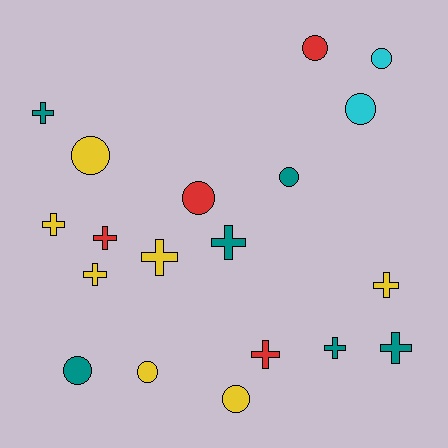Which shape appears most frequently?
Cross, with 10 objects.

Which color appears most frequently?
Yellow, with 7 objects.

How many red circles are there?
There are 2 red circles.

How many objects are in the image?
There are 19 objects.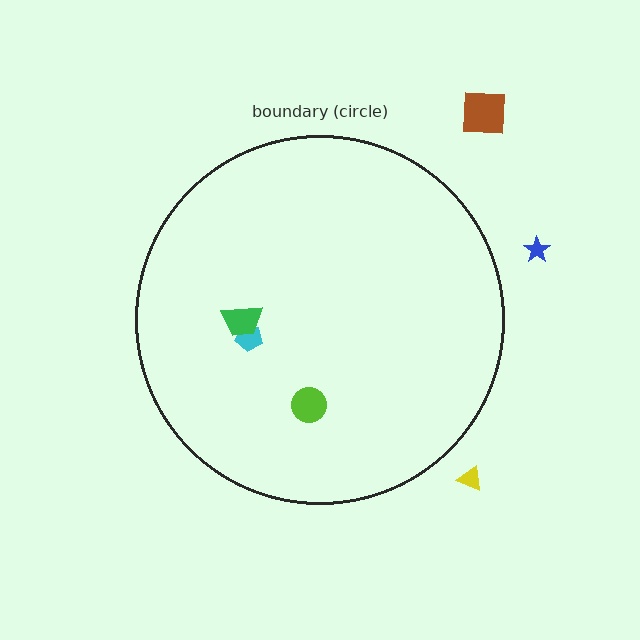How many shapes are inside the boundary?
3 inside, 3 outside.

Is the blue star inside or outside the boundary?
Outside.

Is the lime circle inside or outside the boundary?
Inside.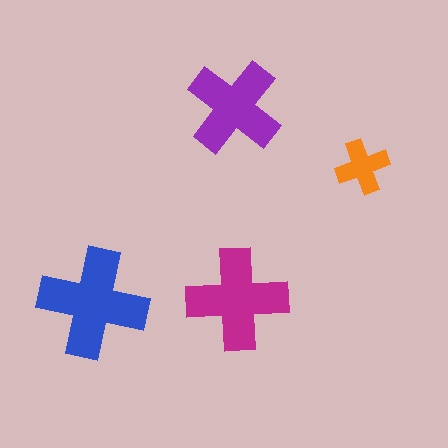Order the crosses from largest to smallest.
the blue one, the magenta one, the purple one, the orange one.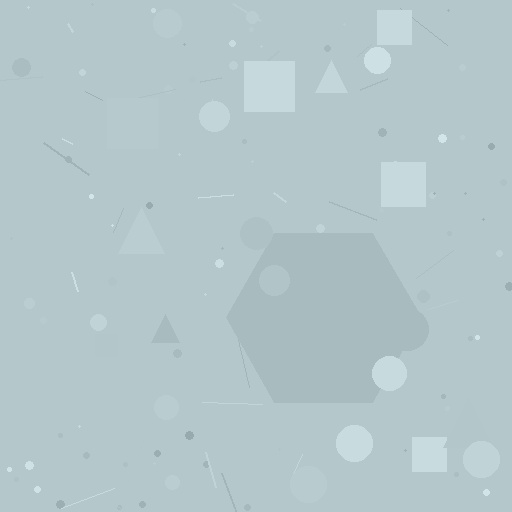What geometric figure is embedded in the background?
A hexagon is embedded in the background.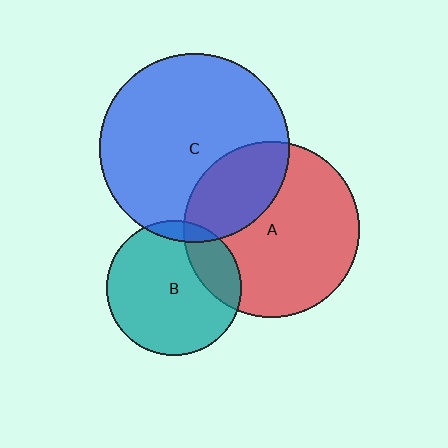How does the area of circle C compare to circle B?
Approximately 2.0 times.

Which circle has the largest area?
Circle C (blue).